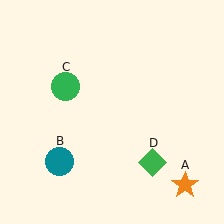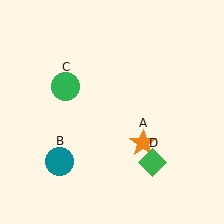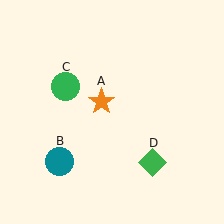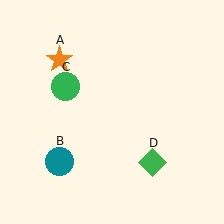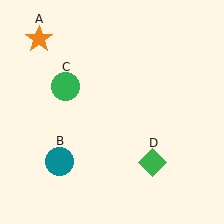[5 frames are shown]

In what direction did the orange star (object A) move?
The orange star (object A) moved up and to the left.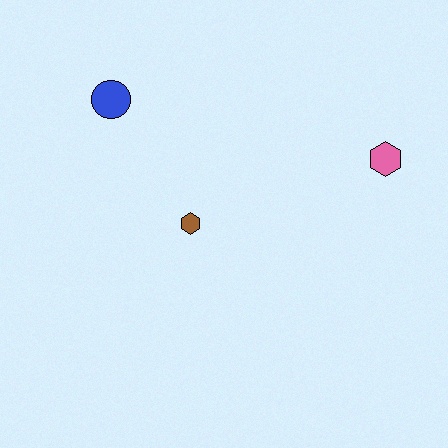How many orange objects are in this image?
There are no orange objects.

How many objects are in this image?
There are 3 objects.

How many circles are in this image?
There is 1 circle.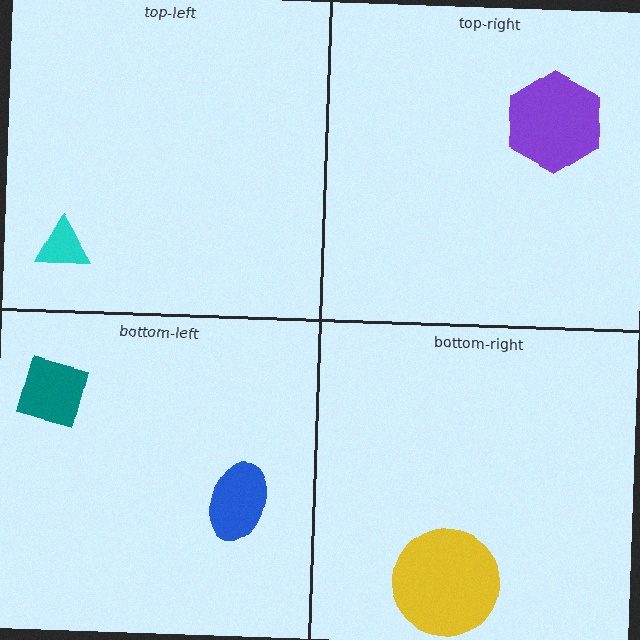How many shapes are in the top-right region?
1.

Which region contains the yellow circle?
The bottom-right region.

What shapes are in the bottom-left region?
The blue ellipse, the teal diamond.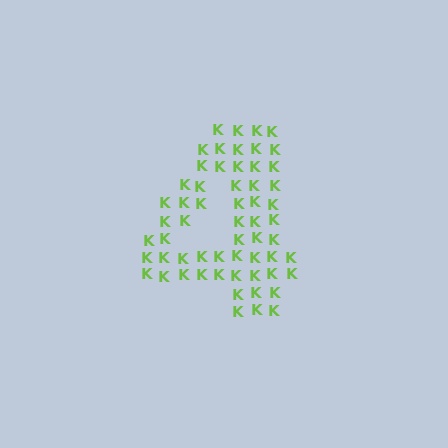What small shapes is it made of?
It is made of small letter K's.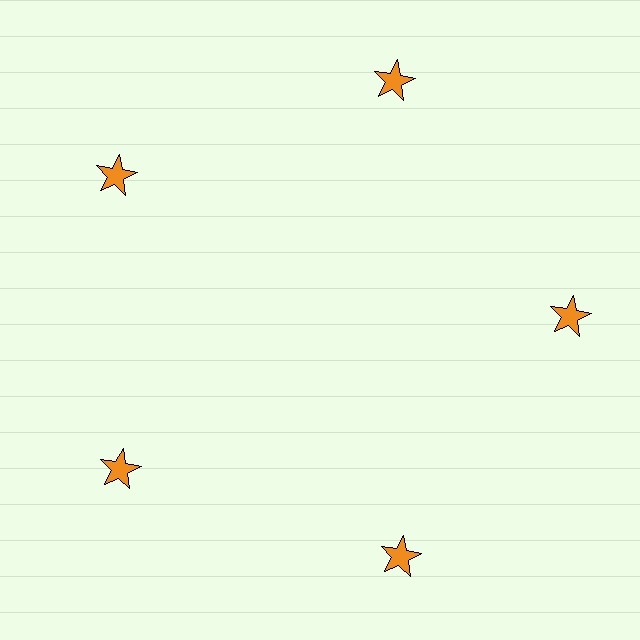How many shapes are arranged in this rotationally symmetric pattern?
There are 5 shapes, arranged in 5 groups of 1.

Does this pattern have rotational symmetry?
Yes, this pattern has 5-fold rotational symmetry. It looks the same after rotating 72 degrees around the center.